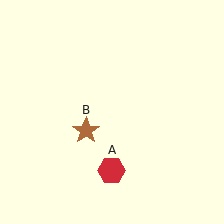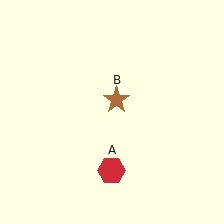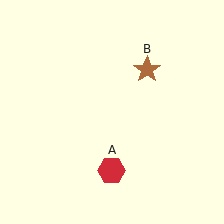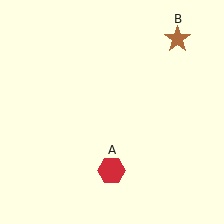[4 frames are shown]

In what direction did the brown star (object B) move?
The brown star (object B) moved up and to the right.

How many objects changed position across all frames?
1 object changed position: brown star (object B).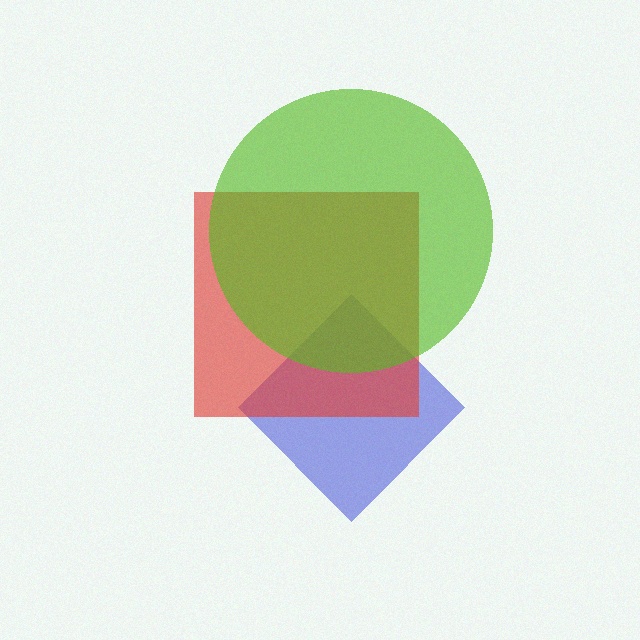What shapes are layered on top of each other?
The layered shapes are: a blue diamond, a red square, a lime circle.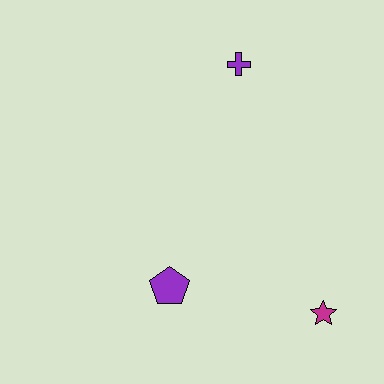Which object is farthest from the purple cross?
The magenta star is farthest from the purple cross.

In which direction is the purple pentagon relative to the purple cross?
The purple pentagon is below the purple cross.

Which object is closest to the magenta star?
The purple pentagon is closest to the magenta star.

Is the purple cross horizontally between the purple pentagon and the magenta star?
Yes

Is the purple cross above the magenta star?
Yes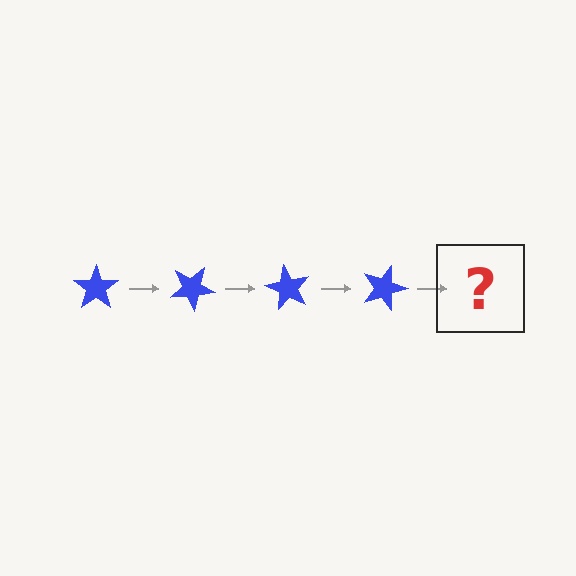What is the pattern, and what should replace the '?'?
The pattern is that the star rotates 30 degrees each step. The '?' should be a blue star rotated 120 degrees.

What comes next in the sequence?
The next element should be a blue star rotated 120 degrees.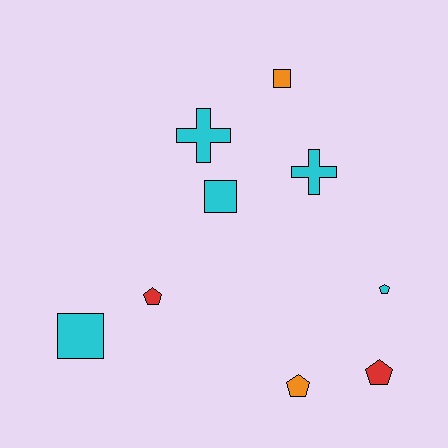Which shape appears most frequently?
Pentagon, with 4 objects.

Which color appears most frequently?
Cyan, with 5 objects.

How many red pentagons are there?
There are 2 red pentagons.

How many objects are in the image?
There are 9 objects.